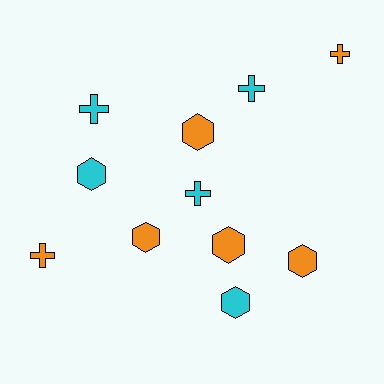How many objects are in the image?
There are 11 objects.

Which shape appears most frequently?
Hexagon, with 6 objects.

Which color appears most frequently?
Orange, with 6 objects.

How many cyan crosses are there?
There are 3 cyan crosses.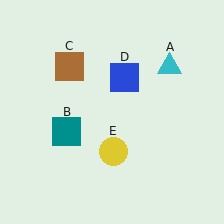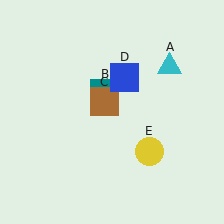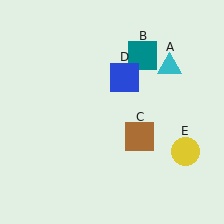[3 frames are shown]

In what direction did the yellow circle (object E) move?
The yellow circle (object E) moved right.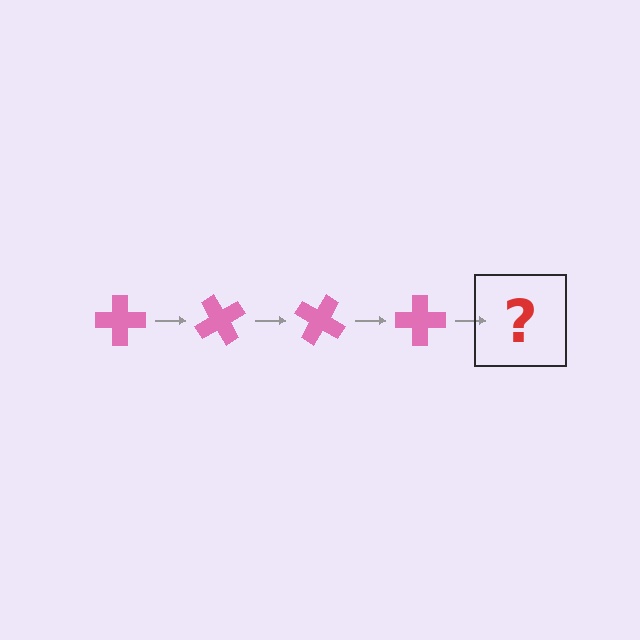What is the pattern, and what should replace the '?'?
The pattern is that the cross rotates 60 degrees each step. The '?' should be a pink cross rotated 240 degrees.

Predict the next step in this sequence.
The next step is a pink cross rotated 240 degrees.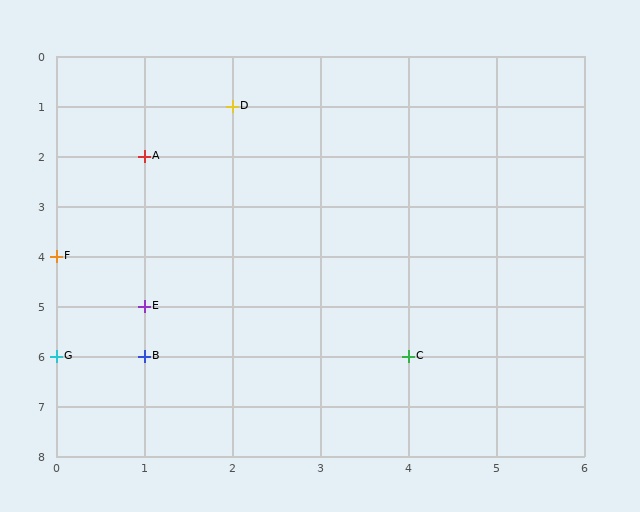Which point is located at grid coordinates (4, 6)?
Point C is at (4, 6).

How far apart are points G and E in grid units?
Points G and E are 1 column and 1 row apart (about 1.4 grid units diagonally).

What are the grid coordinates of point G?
Point G is at grid coordinates (0, 6).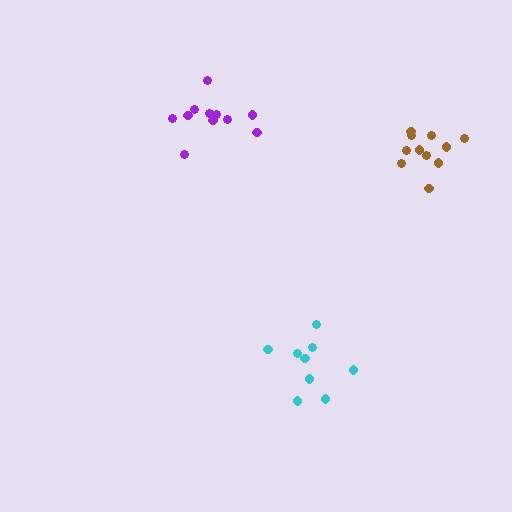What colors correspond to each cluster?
The clusters are colored: purple, cyan, brown.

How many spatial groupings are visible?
There are 3 spatial groupings.